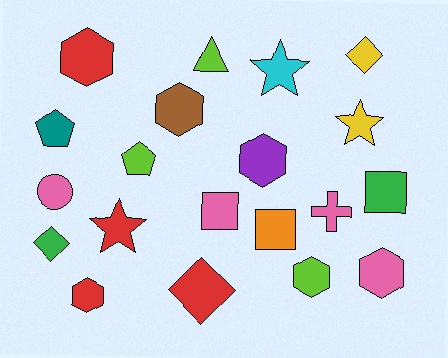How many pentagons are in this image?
There are 2 pentagons.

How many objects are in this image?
There are 20 objects.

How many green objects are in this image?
There are 2 green objects.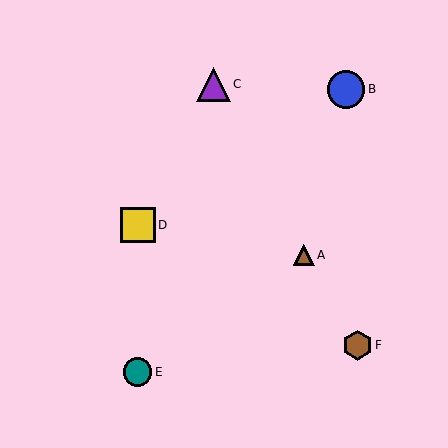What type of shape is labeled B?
Shape B is a blue circle.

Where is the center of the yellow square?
The center of the yellow square is at (138, 225).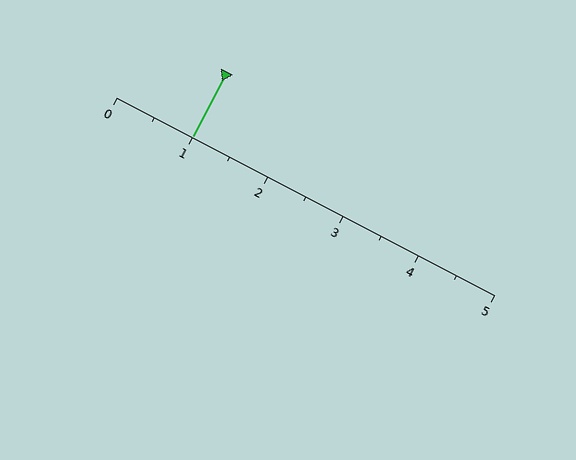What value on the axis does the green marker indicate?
The marker indicates approximately 1.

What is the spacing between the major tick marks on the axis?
The major ticks are spaced 1 apart.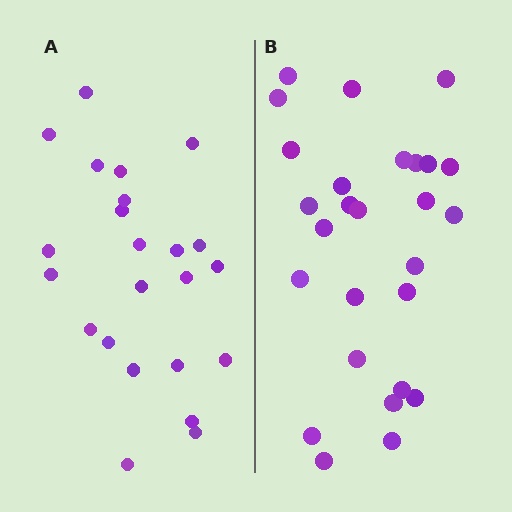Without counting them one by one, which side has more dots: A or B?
Region B (the right region) has more dots.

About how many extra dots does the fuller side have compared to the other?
Region B has about 4 more dots than region A.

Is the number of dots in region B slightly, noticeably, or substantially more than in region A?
Region B has only slightly more — the two regions are fairly close. The ratio is roughly 1.2 to 1.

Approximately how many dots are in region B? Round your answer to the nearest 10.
About 30 dots. (The exact count is 27, which rounds to 30.)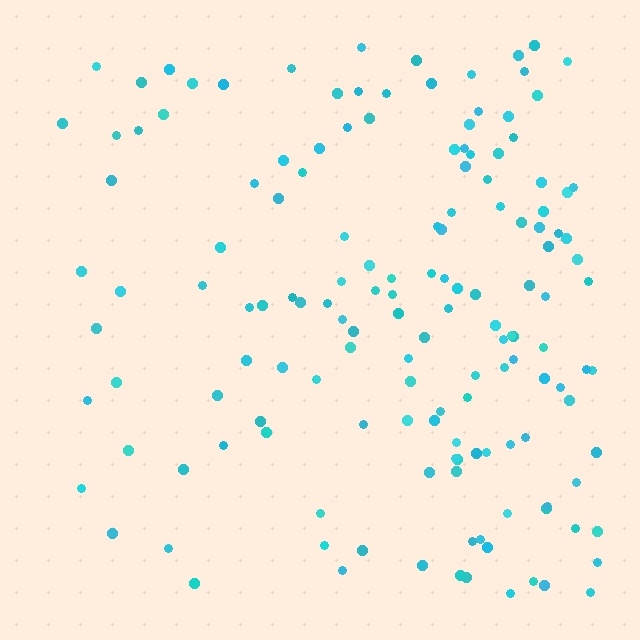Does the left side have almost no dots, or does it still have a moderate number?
Still a moderate number, just noticeably fewer than the right.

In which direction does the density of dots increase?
From left to right, with the right side densest.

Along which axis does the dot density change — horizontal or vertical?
Horizontal.